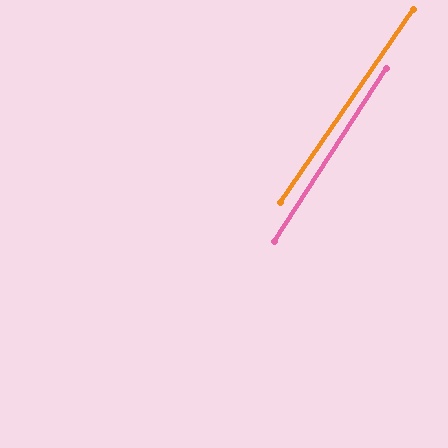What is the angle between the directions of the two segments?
Approximately 2 degrees.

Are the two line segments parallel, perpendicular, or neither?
Parallel — their directions differ by only 1.8°.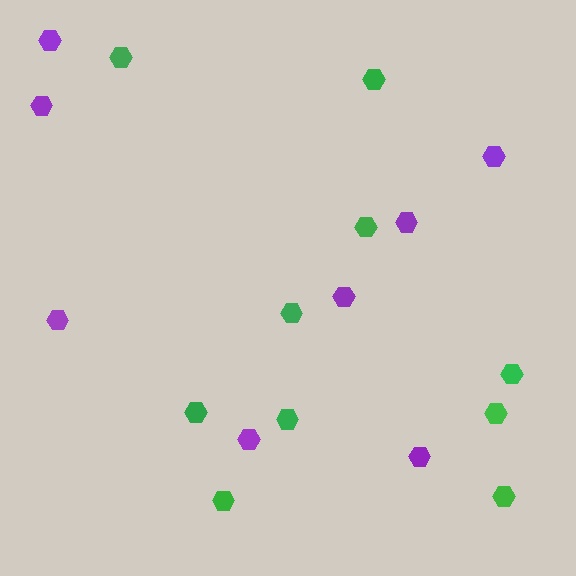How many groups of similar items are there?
There are 2 groups: one group of green hexagons (10) and one group of purple hexagons (8).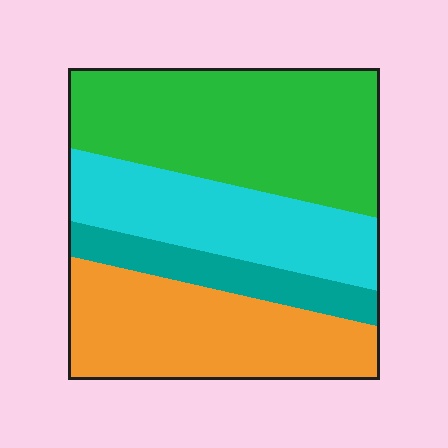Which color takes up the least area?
Teal, at roughly 10%.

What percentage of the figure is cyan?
Cyan covers 23% of the figure.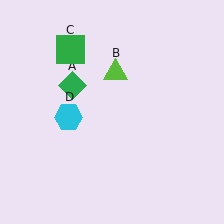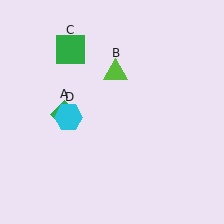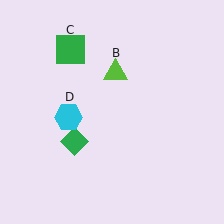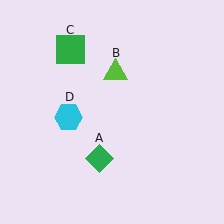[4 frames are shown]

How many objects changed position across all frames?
1 object changed position: green diamond (object A).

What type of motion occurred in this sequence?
The green diamond (object A) rotated counterclockwise around the center of the scene.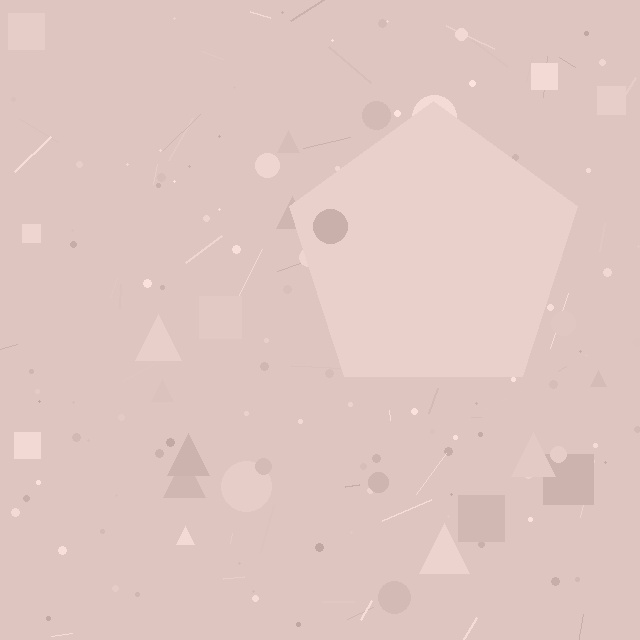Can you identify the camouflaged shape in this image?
The camouflaged shape is a pentagon.